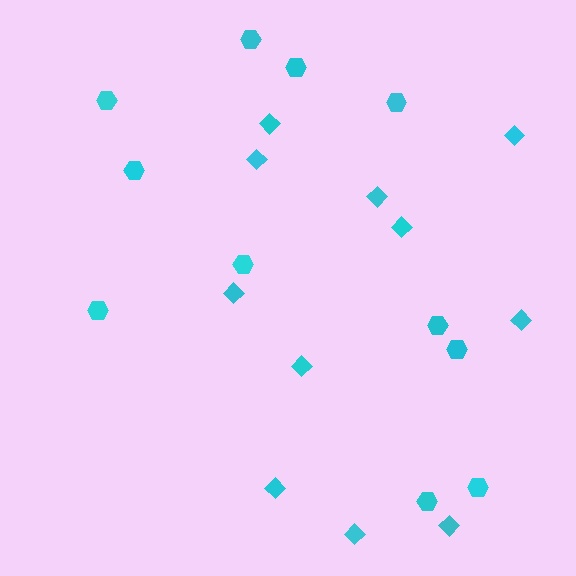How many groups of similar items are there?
There are 2 groups: one group of diamonds (11) and one group of hexagons (11).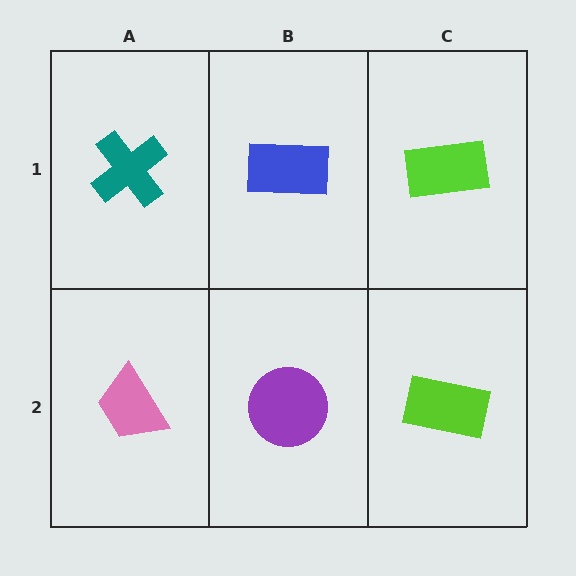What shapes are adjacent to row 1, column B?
A purple circle (row 2, column B), a teal cross (row 1, column A), a lime rectangle (row 1, column C).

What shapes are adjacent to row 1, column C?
A lime rectangle (row 2, column C), a blue rectangle (row 1, column B).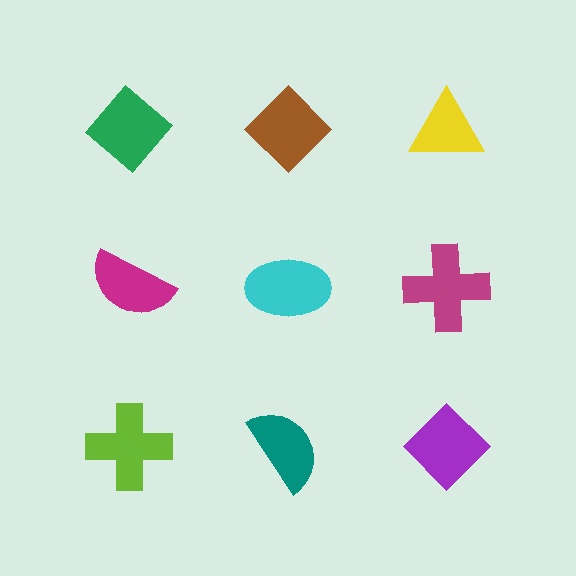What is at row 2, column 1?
A magenta semicircle.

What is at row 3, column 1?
A lime cross.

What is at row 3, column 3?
A purple diamond.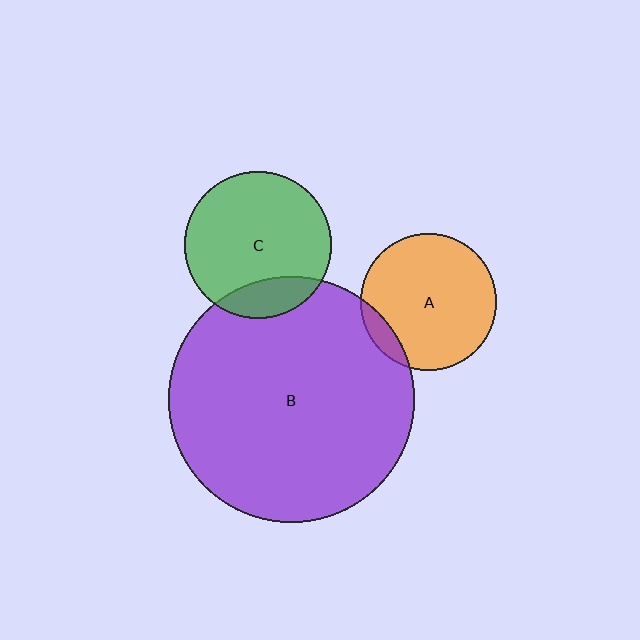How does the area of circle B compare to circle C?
Approximately 2.8 times.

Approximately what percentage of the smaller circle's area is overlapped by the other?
Approximately 15%.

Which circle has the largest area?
Circle B (purple).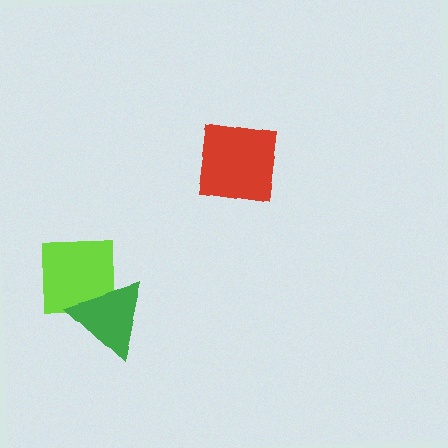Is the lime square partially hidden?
Yes, it is partially covered by another shape.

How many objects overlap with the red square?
0 objects overlap with the red square.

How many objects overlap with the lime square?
1 object overlaps with the lime square.